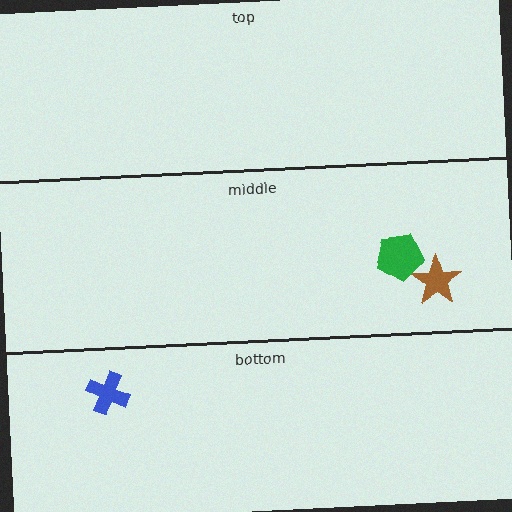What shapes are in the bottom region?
The blue cross.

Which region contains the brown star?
The middle region.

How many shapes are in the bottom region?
1.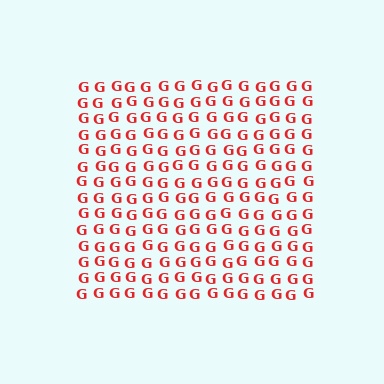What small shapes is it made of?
It is made of small letter G's.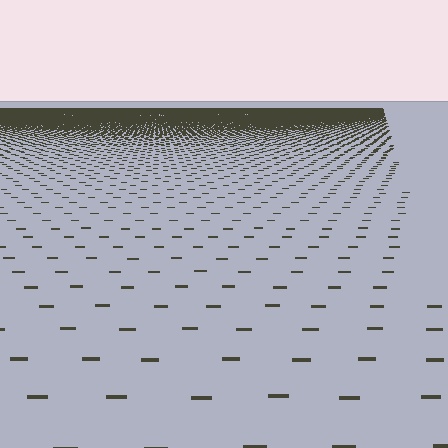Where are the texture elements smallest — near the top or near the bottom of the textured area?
Near the top.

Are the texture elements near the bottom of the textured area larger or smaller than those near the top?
Larger. Near the bottom, elements are closer to the viewer and appear at a bigger on-screen size.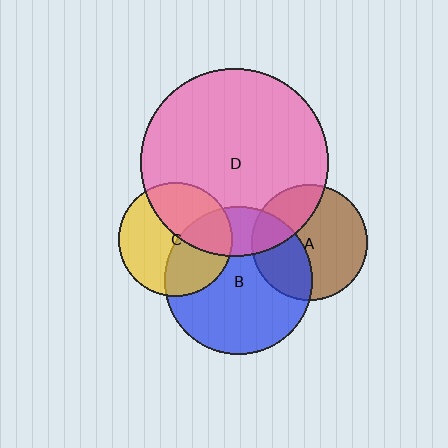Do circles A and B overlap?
Yes.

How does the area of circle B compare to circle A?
Approximately 1.6 times.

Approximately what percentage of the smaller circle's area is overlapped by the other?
Approximately 35%.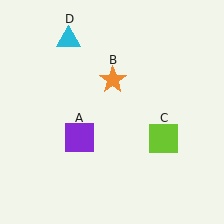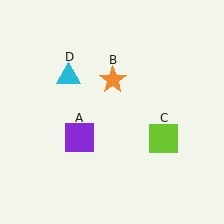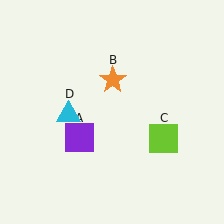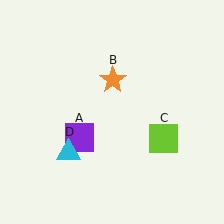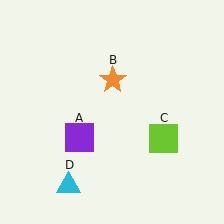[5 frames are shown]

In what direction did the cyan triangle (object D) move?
The cyan triangle (object D) moved down.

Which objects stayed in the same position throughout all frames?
Purple square (object A) and orange star (object B) and lime square (object C) remained stationary.